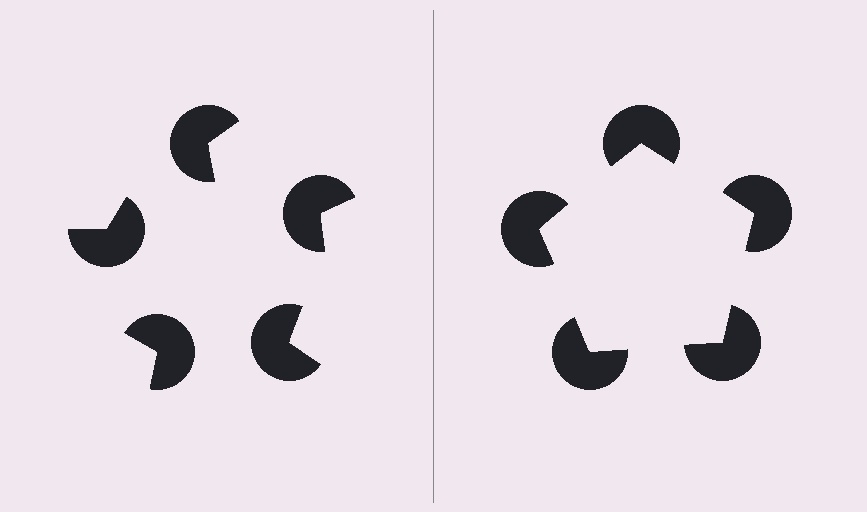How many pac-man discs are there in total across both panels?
10 — 5 on each side.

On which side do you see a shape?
An illusory pentagon appears on the right side. On the left side the wedge cuts are rotated, so no coherent shape forms.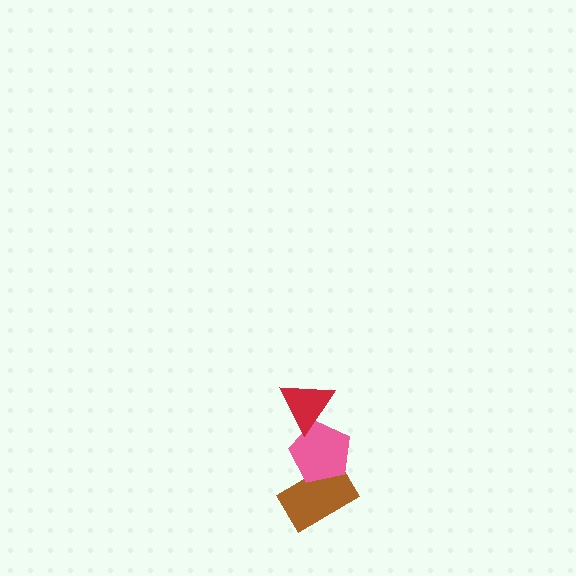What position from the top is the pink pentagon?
The pink pentagon is 2nd from the top.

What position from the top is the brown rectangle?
The brown rectangle is 3rd from the top.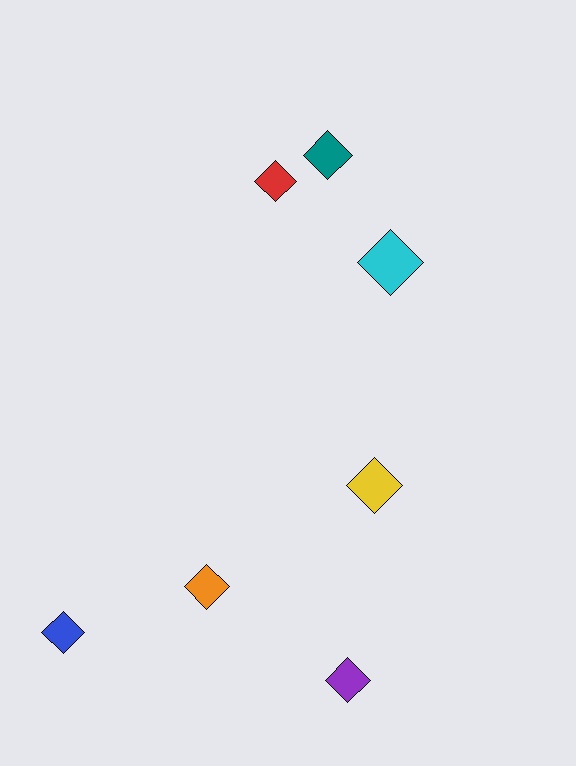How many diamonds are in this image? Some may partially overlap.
There are 7 diamonds.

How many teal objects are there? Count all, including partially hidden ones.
There is 1 teal object.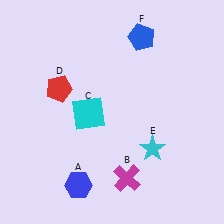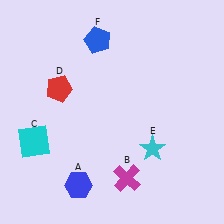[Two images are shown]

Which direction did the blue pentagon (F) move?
The blue pentagon (F) moved left.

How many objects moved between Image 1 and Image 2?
2 objects moved between the two images.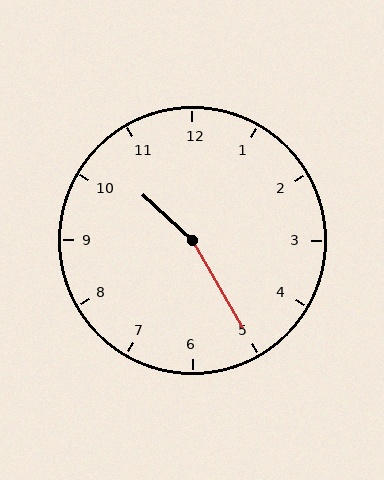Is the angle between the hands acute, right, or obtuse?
It is obtuse.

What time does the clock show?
10:25.